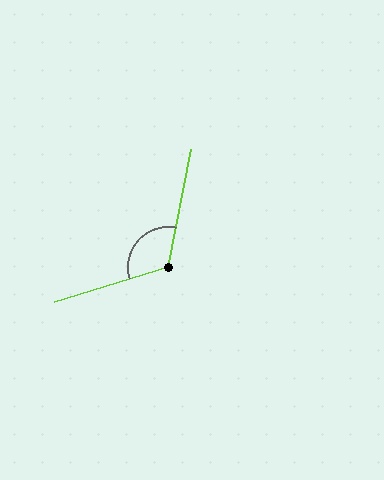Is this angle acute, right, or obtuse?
It is obtuse.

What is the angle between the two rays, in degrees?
Approximately 118 degrees.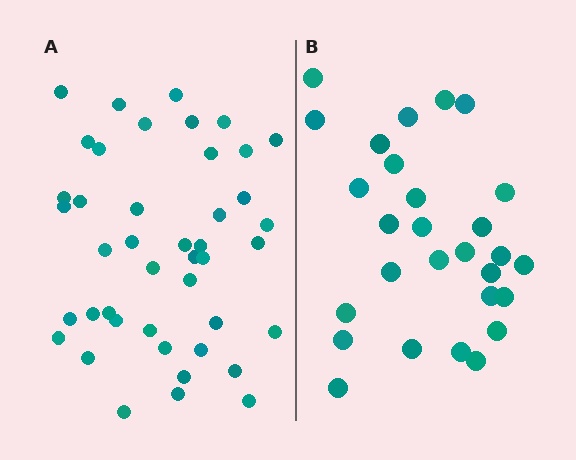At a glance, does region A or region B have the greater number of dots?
Region A (the left region) has more dots.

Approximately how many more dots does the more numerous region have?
Region A has approximately 15 more dots than region B.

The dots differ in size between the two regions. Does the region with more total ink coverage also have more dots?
No. Region B has more total ink coverage because its dots are larger, but region A actually contains more individual dots. Total area can be misleading — the number of items is what matters here.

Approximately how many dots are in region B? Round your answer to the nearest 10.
About 30 dots. (The exact count is 28, which rounds to 30.)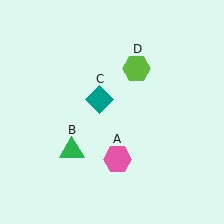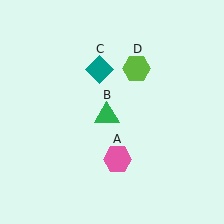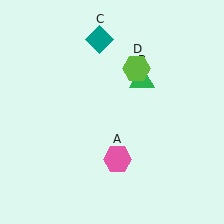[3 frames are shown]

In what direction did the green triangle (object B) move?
The green triangle (object B) moved up and to the right.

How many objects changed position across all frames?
2 objects changed position: green triangle (object B), teal diamond (object C).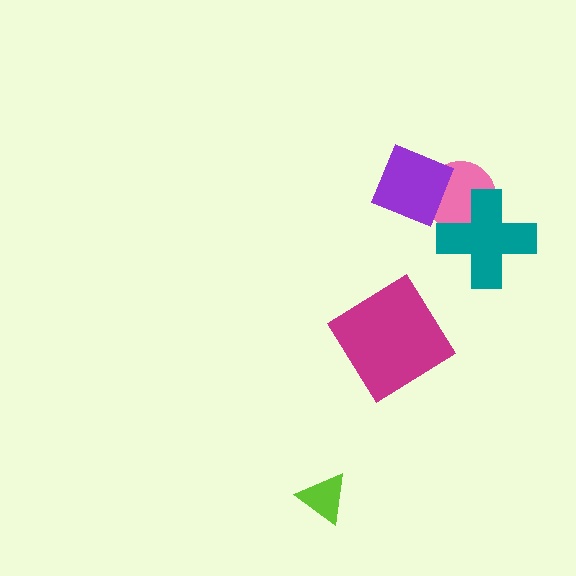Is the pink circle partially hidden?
Yes, it is partially covered by another shape.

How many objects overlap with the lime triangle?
0 objects overlap with the lime triangle.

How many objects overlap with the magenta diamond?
0 objects overlap with the magenta diamond.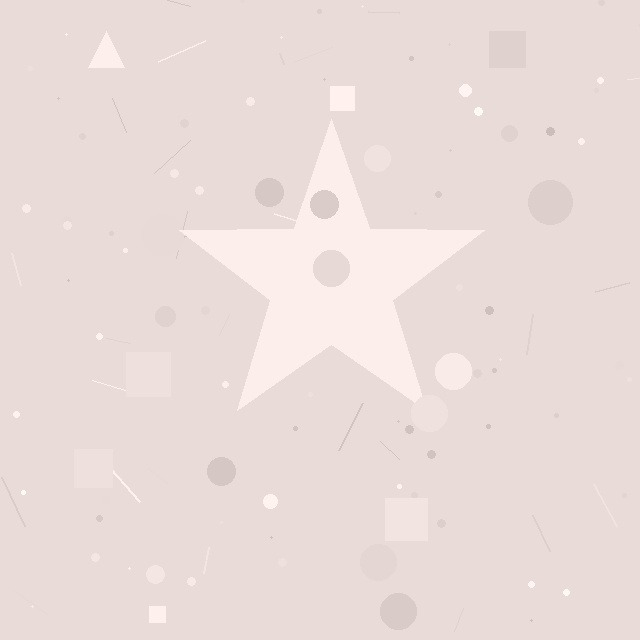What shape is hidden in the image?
A star is hidden in the image.